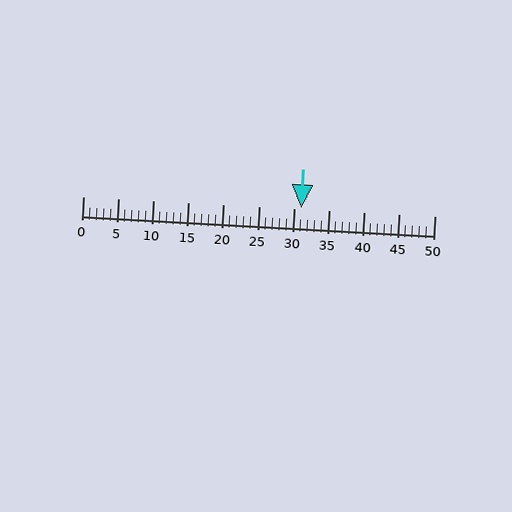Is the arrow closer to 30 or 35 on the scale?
The arrow is closer to 30.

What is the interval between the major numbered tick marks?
The major tick marks are spaced 5 units apart.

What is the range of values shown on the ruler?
The ruler shows values from 0 to 50.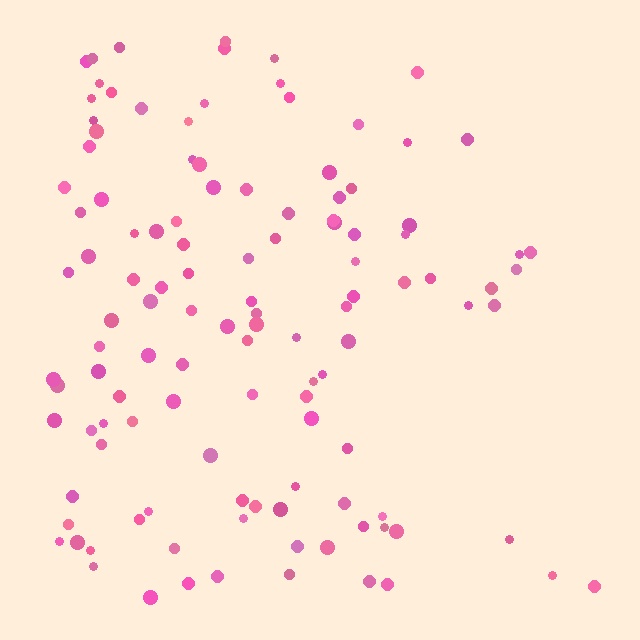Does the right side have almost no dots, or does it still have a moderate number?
Still a moderate number, just noticeably fewer than the left.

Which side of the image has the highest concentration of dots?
The left.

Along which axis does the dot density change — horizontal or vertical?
Horizontal.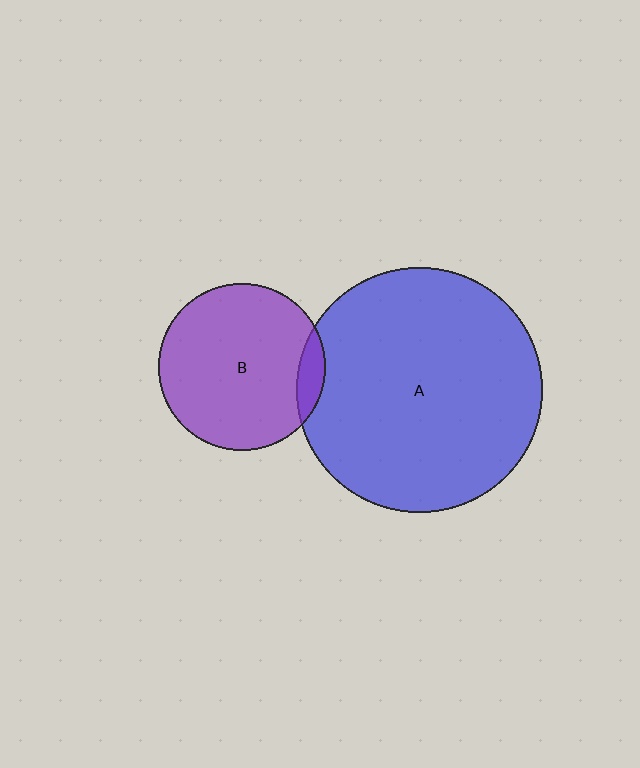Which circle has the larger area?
Circle A (blue).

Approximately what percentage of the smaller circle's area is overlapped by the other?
Approximately 10%.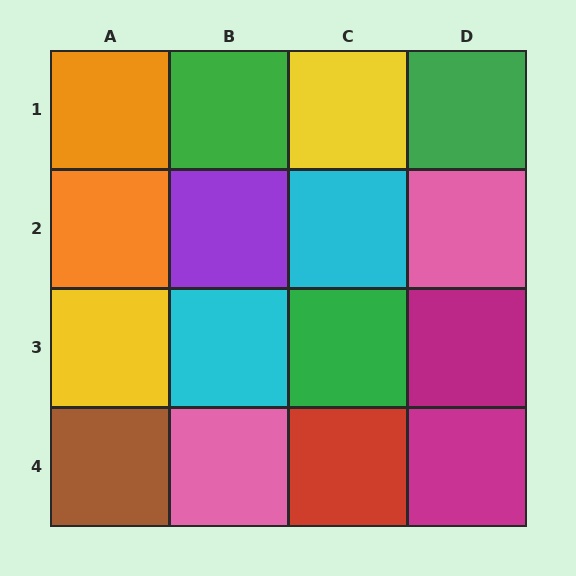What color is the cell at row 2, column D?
Pink.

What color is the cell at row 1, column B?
Green.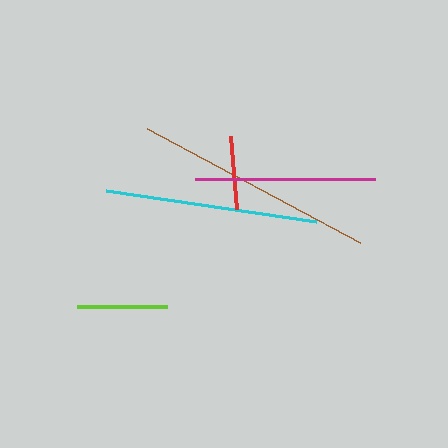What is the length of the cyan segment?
The cyan segment is approximately 213 pixels long.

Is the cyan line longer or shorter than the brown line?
The brown line is longer than the cyan line.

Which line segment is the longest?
The brown line is the longest at approximately 242 pixels.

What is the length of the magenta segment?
The magenta segment is approximately 181 pixels long.